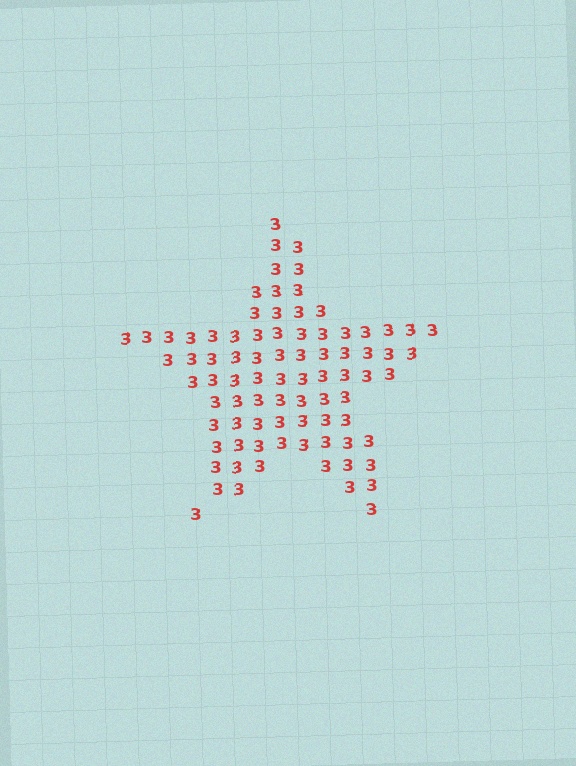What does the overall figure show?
The overall figure shows a star.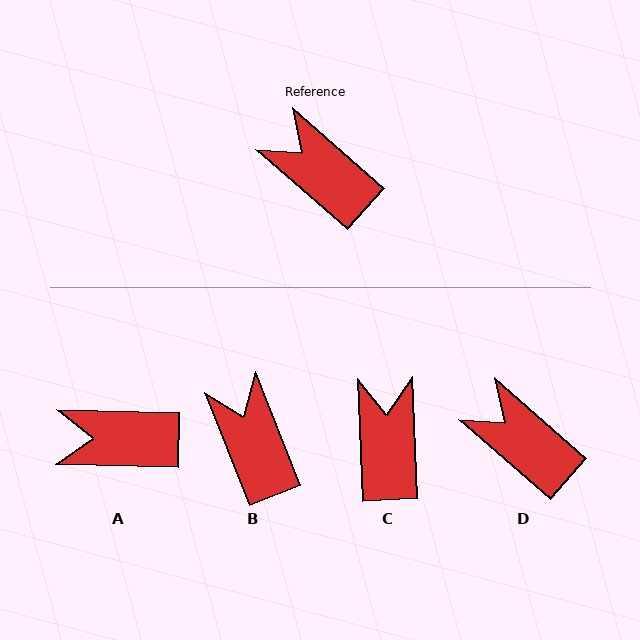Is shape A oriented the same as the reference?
No, it is off by about 40 degrees.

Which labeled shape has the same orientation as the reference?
D.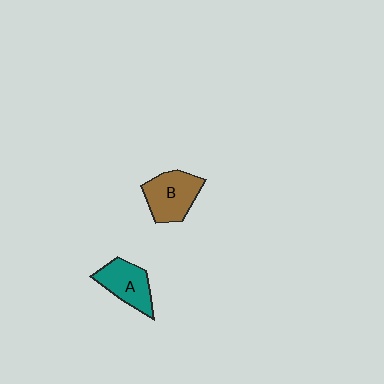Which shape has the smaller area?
Shape A (teal).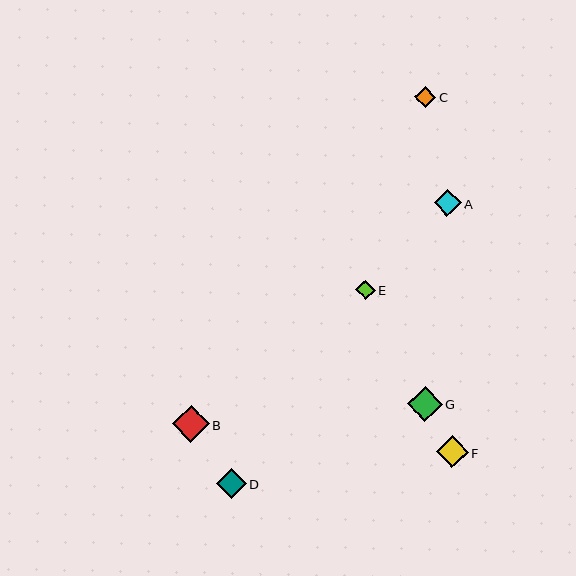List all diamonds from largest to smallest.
From largest to smallest: B, G, F, D, A, C, E.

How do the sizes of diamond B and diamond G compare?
Diamond B and diamond G are approximately the same size.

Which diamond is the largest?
Diamond B is the largest with a size of approximately 37 pixels.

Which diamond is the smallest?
Diamond E is the smallest with a size of approximately 20 pixels.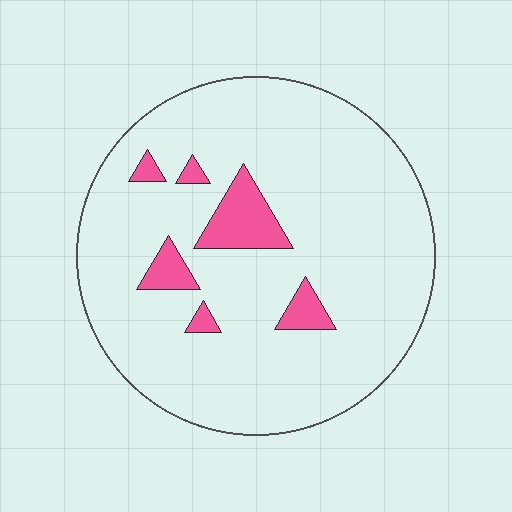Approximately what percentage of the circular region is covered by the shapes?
Approximately 10%.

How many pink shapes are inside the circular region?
6.